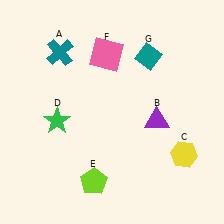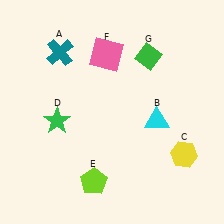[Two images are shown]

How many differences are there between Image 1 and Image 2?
There are 2 differences between the two images.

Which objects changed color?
B changed from purple to cyan. G changed from teal to green.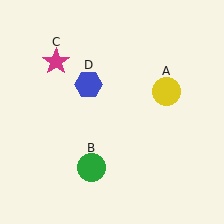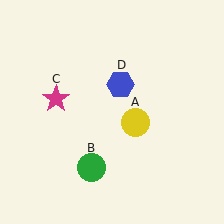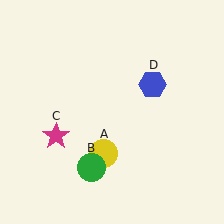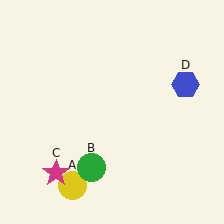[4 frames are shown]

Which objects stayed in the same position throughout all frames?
Green circle (object B) remained stationary.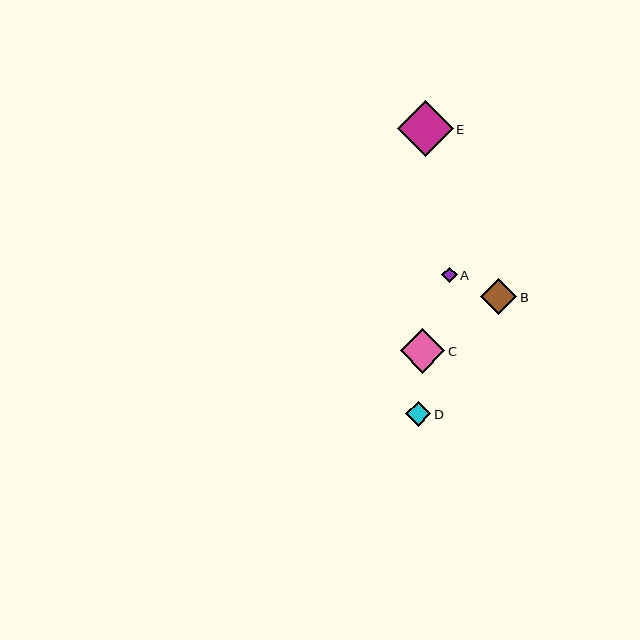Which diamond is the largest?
Diamond E is the largest with a size of approximately 56 pixels.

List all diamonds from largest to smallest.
From largest to smallest: E, C, B, D, A.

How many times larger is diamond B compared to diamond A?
Diamond B is approximately 2.3 times the size of diamond A.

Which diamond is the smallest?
Diamond A is the smallest with a size of approximately 16 pixels.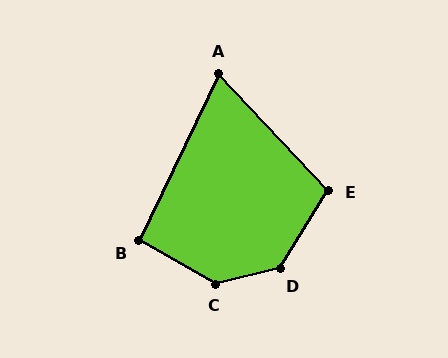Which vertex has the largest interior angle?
C, at approximately 137 degrees.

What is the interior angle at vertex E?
Approximately 105 degrees (obtuse).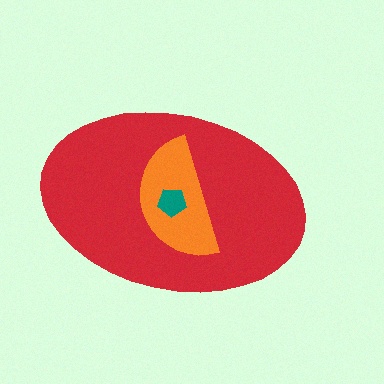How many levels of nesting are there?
3.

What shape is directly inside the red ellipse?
The orange semicircle.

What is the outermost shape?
The red ellipse.